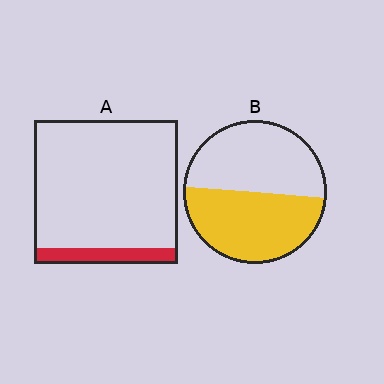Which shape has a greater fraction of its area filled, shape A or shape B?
Shape B.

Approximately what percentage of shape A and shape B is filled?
A is approximately 10% and B is approximately 50%.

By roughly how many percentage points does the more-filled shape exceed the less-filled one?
By roughly 40 percentage points (B over A).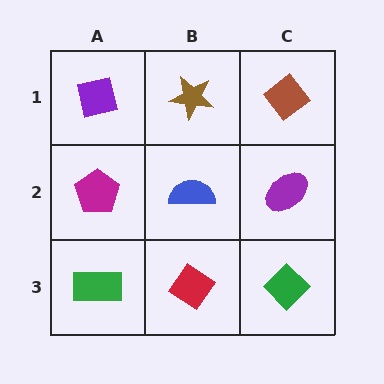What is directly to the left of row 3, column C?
A red diamond.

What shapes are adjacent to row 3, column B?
A blue semicircle (row 2, column B), a green rectangle (row 3, column A), a green diamond (row 3, column C).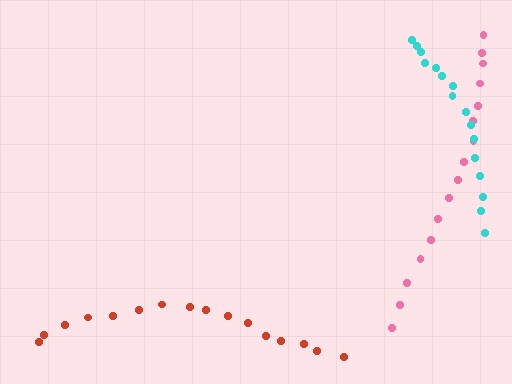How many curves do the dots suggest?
There are 3 distinct paths.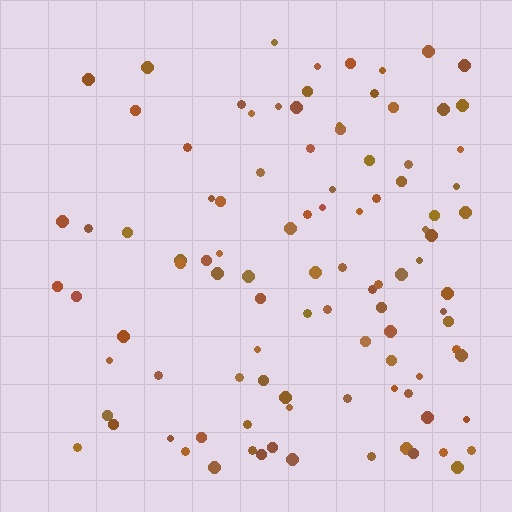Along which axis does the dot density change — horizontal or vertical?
Horizontal.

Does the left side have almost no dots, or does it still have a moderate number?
Still a moderate number, just noticeably fewer than the right.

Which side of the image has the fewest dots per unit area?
The left.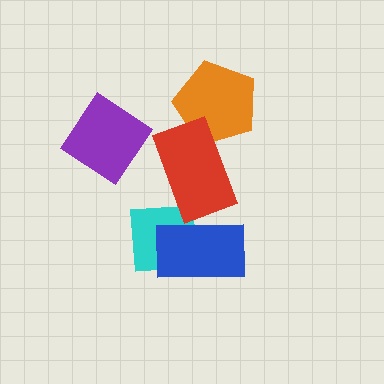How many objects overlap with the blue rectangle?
1 object overlaps with the blue rectangle.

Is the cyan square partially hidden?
Yes, it is partially covered by another shape.